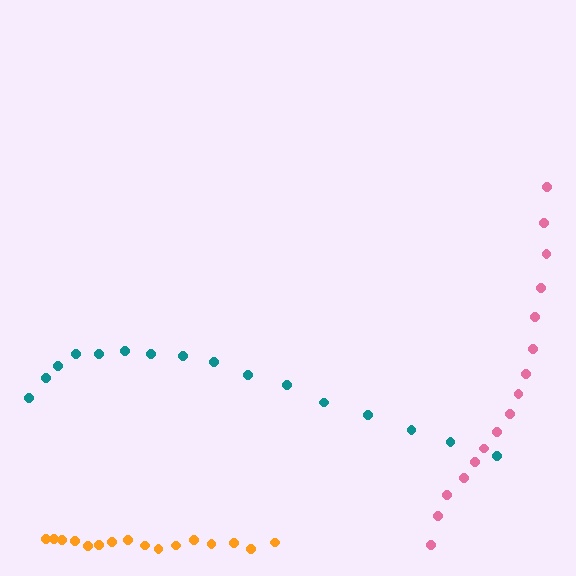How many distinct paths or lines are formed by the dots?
There are 3 distinct paths.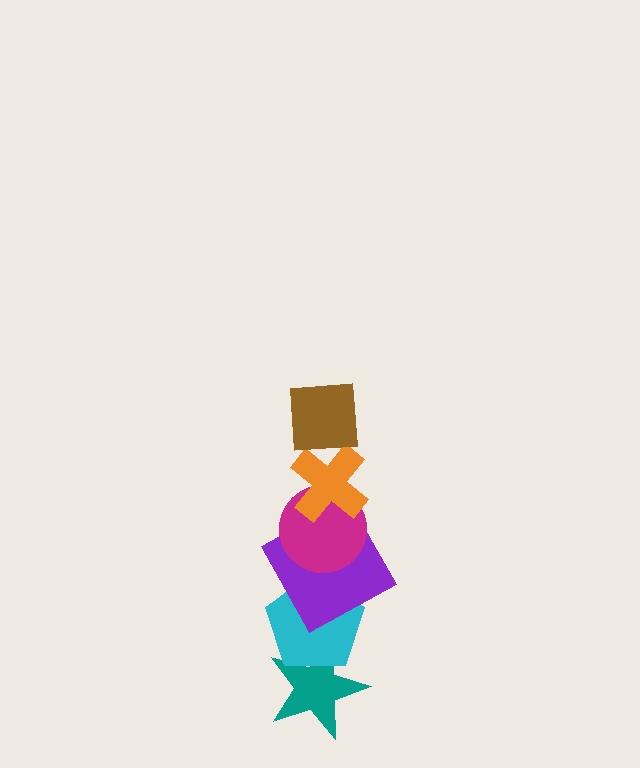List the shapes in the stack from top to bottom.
From top to bottom: the brown square, the orange cross, the magenta circle, the purple square, the cyan pentagon, the teal star.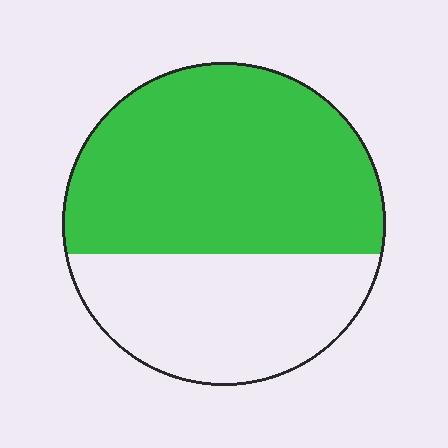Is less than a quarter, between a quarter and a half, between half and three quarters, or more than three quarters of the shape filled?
Between half and three quarters.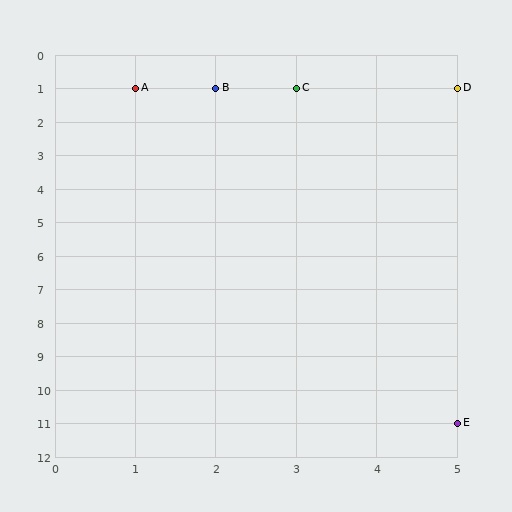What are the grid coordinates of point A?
Point A is at grid coordinates (1, 1).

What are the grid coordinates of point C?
Point C is at grid coordinates (3, 1).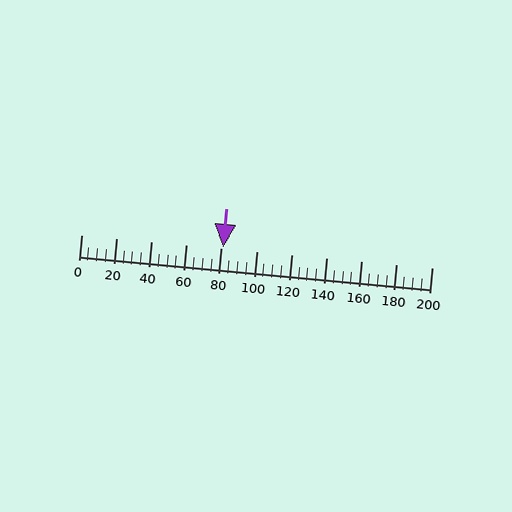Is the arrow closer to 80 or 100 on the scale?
The arrow is closer to 80.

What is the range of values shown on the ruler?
The ruler shows values from 0 to 200.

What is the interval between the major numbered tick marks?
The major tick marks are spaced 20 units apart.